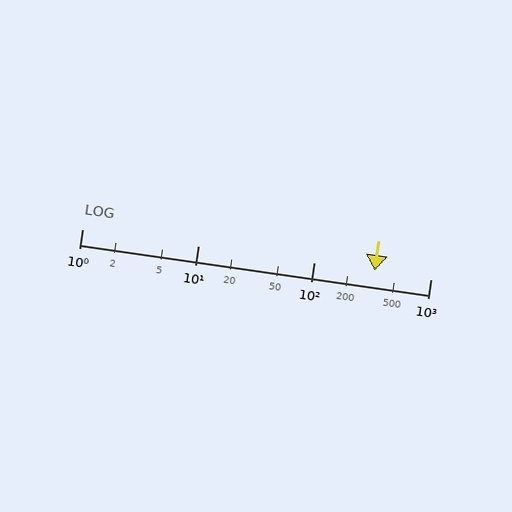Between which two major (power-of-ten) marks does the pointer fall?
The pointer is between 100 and 1000.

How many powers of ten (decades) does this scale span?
The scale spans 3 decades, from 1 to 1000.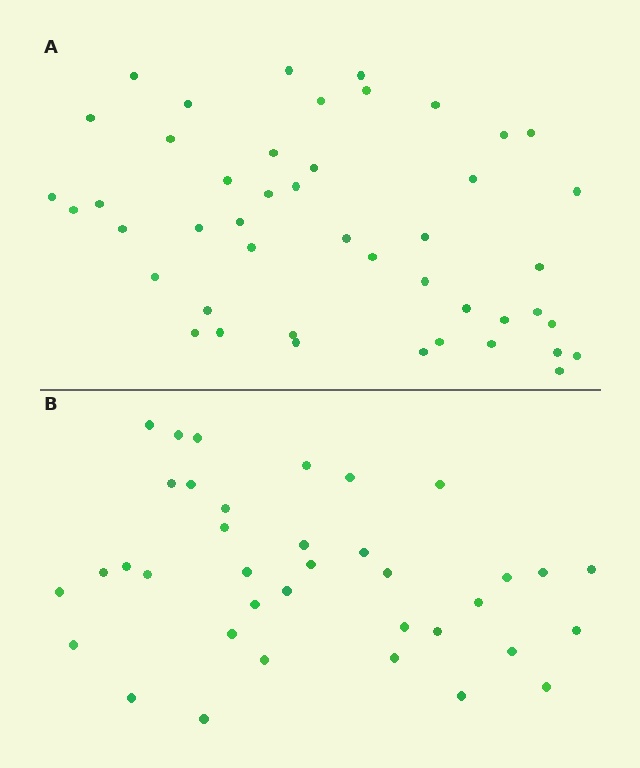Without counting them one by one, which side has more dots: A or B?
Region A (the top region) has more dots.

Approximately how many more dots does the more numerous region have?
Region A has roughly 8 or so more dots than region B.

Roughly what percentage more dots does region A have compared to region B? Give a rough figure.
About 25% more.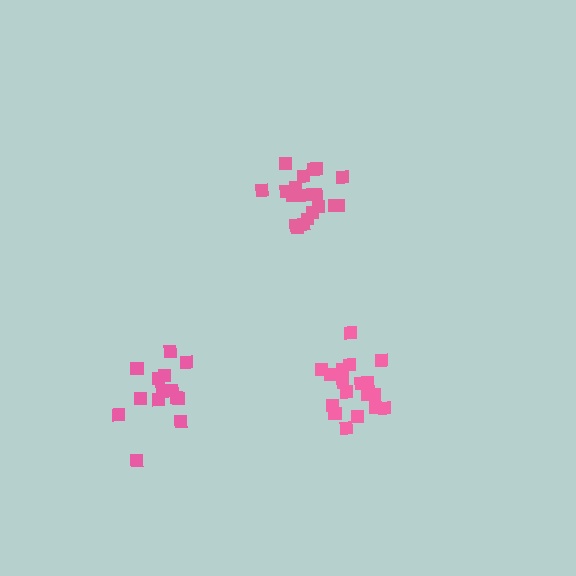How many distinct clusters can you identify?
There are 3 distinct clusters.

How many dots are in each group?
Group 1: 15 dots, Group 2: 18 dots, Group 3: 19 dots (52 total).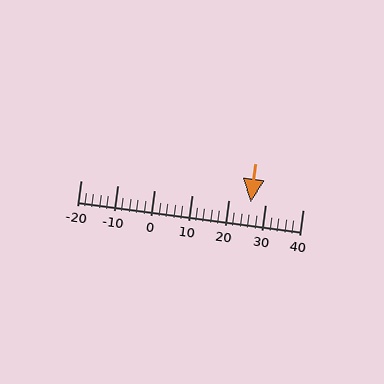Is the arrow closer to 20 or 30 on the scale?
The arrow is closer to 30.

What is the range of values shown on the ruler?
The ruler shows values from -20 to 40.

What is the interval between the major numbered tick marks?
The major tick marks are spaced 10 units apart.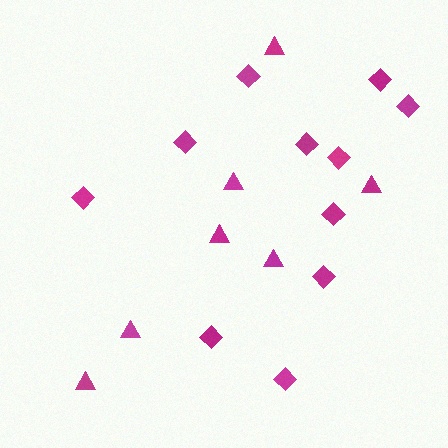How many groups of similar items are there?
There are 2 groups: one group of triangles (7) and one group of diamonds (11).